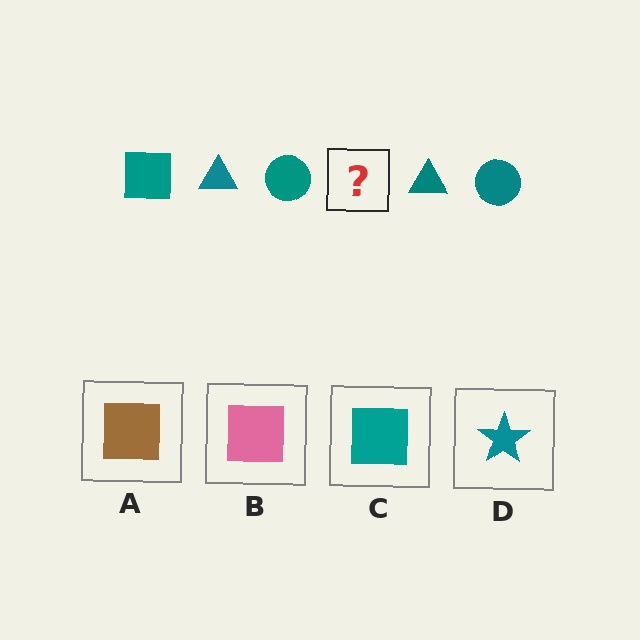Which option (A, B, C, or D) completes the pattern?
C.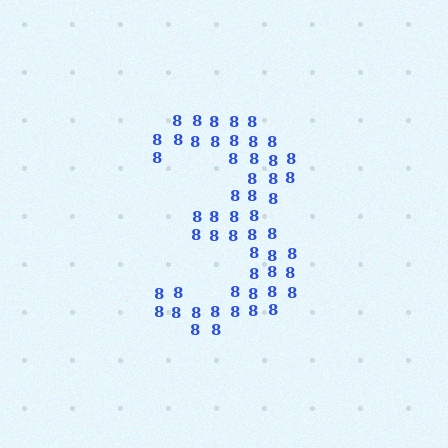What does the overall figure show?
The overall figure shows the digit 3.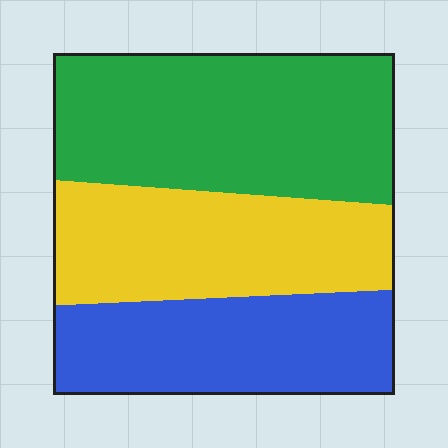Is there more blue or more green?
Green.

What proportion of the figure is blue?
Blue takes up about one quarter (1/4) of the figure.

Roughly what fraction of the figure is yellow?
Yellow takes up between a quarter and a half of the figure.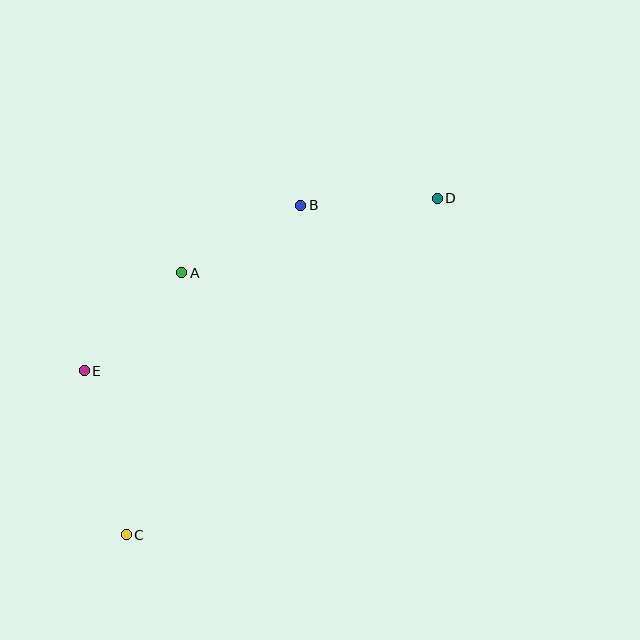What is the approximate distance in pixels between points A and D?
The distance between A and D is approximately 266 pixels.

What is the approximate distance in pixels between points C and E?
The distance between C and E is approximately 169 pixels.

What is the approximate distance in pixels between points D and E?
The distance between D and E is approximately 393 pixels.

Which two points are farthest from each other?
Points C and D are farthest from each other.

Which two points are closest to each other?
Points A and B are closest to each other.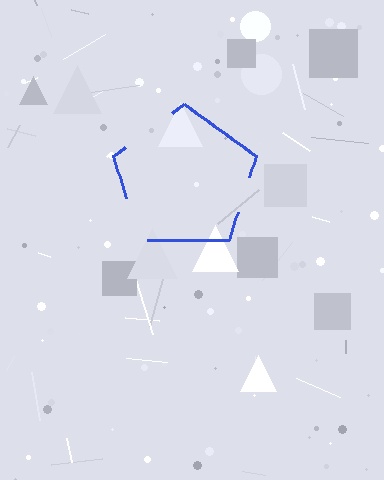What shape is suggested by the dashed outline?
The dashed outline suggests a pentagon.